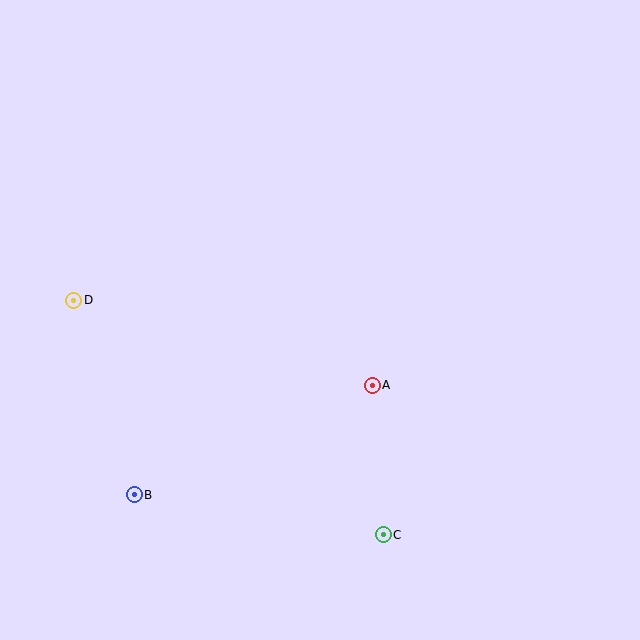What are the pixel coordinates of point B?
Point B is at (134, 495).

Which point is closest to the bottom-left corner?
Point B is closest to the bottom-left corner.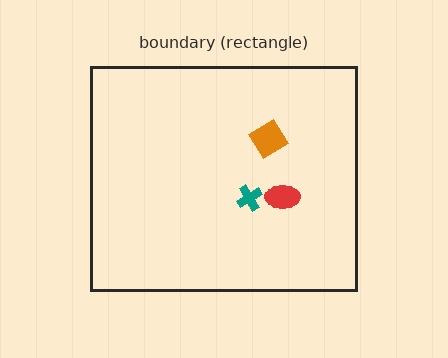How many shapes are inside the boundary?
3 inside, 0 outside.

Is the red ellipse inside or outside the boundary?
Inside.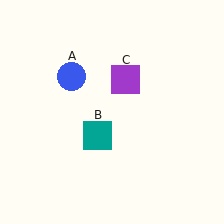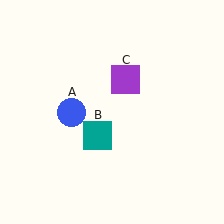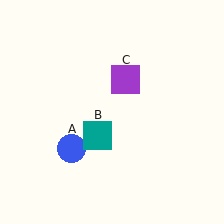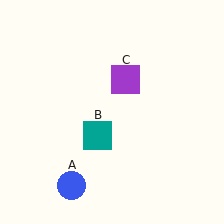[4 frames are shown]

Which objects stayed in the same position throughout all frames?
Teal square (object B) and purple square (object C) remained stationary.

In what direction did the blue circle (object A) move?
The blue circle (object A) moved down.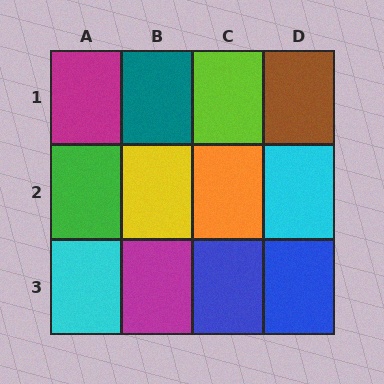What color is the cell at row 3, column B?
Magenta.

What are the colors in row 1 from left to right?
Magenta, teal, lime, brown.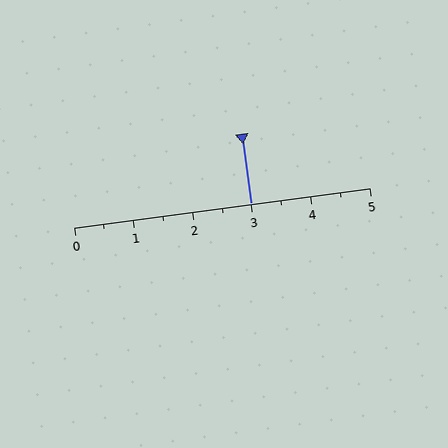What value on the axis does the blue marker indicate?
The marker indicates approximately 3.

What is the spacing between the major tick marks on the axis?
The major ticks are spaced 1 apart.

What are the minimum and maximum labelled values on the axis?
The axis runs from 0 to 5.